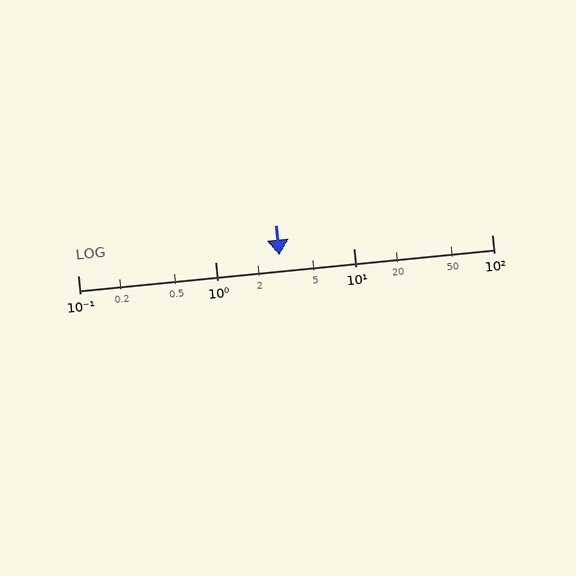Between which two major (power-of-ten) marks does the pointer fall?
The pointer is between 1 and 10.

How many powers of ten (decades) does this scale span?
The scale spans 3 decades, from 0.1 to 100.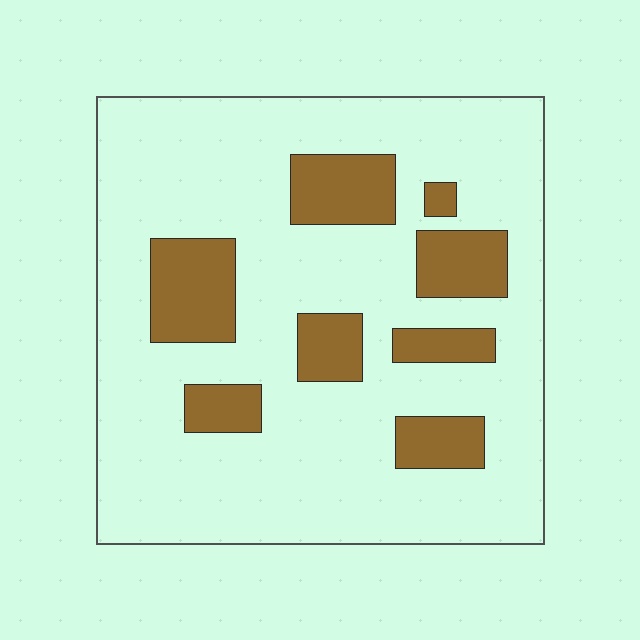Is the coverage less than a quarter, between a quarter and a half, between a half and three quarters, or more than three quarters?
Less than a quarter.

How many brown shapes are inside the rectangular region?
8.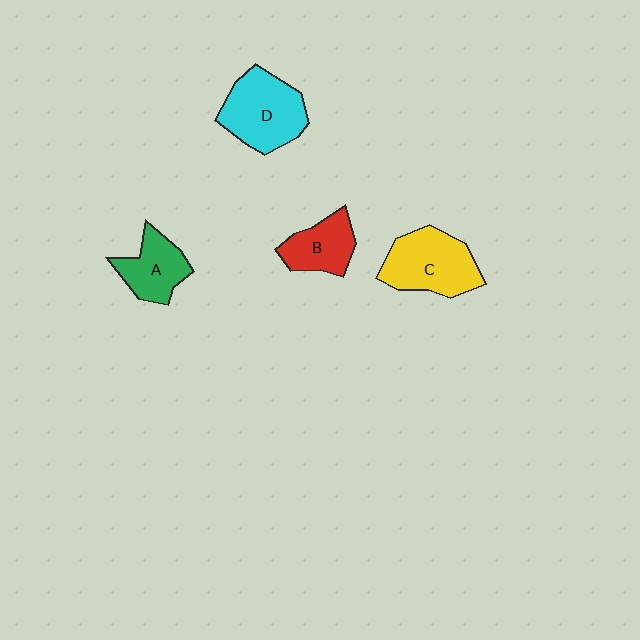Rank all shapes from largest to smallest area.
From largest to smallest: D (cyan), C (yellow), A (green), B (red).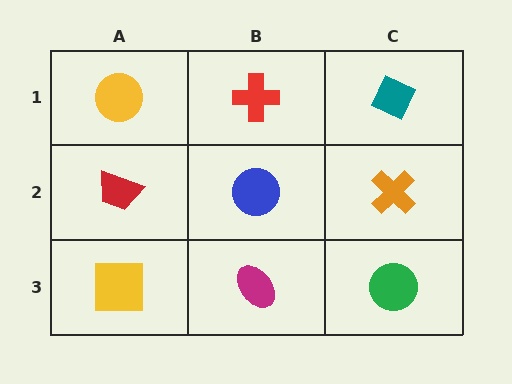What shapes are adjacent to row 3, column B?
A blue circle (row 2, column B), a yellow square (row 3, column A), a green circle (row 3, column C).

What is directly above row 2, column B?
A red cross.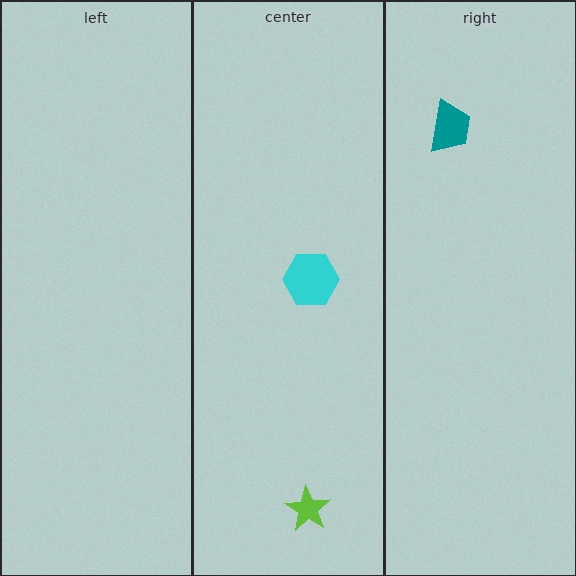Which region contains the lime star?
The center region.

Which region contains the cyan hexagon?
The center region.